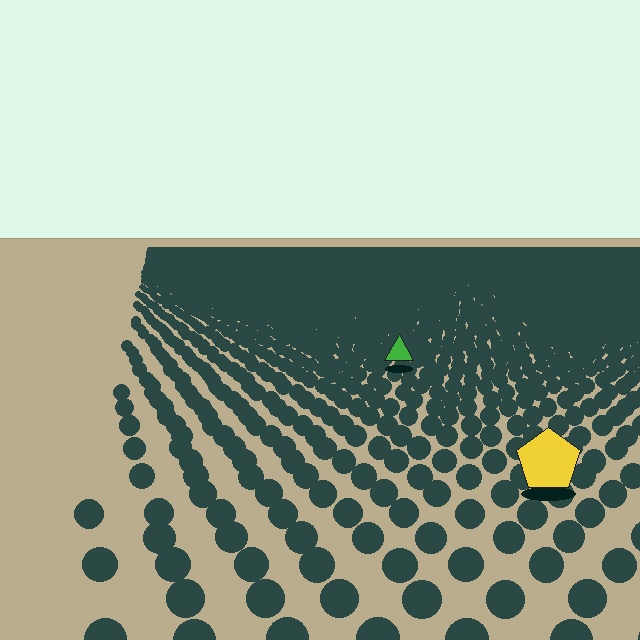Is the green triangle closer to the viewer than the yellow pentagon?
No. The yellow pentagon is closer — you can tell from the texture gradient: the ground texture is coarser near it.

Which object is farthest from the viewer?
The green triangle is farthest from the viewer. It appears smaller and the ground texture around it is denser.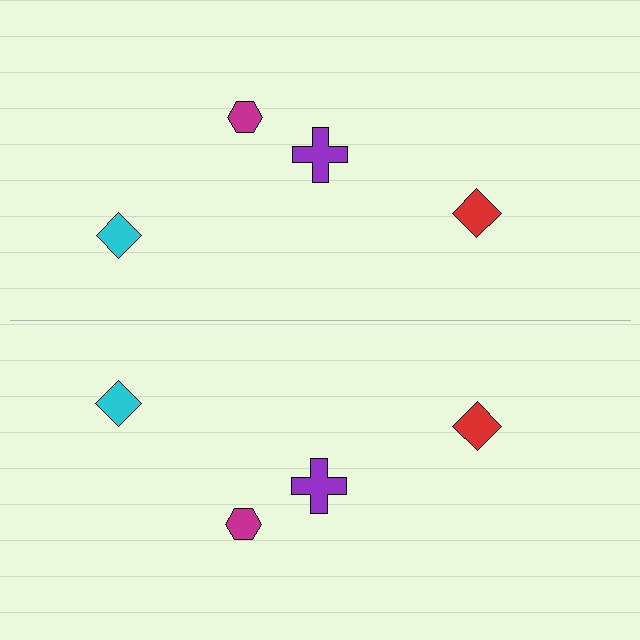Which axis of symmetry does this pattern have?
The pattern has a horizontal axis of symmetry running through the center of the image.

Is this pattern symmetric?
Yes, this pattern has bilateral (reflection) symmetry.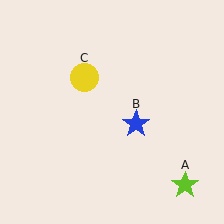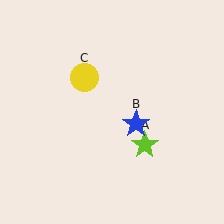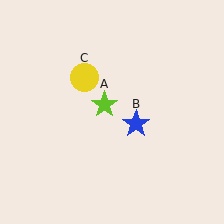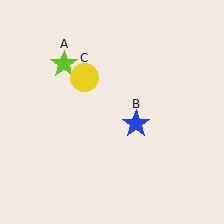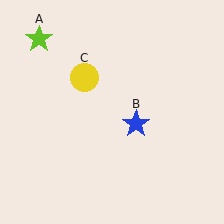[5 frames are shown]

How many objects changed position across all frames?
1 object changed position: lime star (object A).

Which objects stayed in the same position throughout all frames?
Blue star (object B) and yellow circle (object C) remained stationary.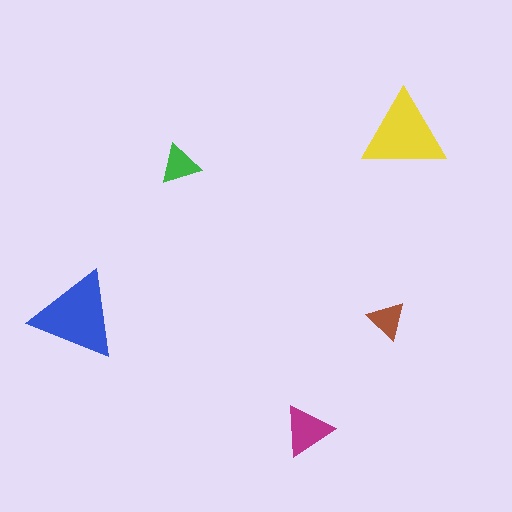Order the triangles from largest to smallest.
the blue one, the yellow one, the magenta one, the green one, the brown one.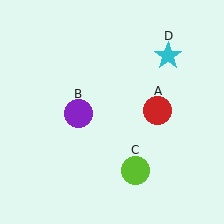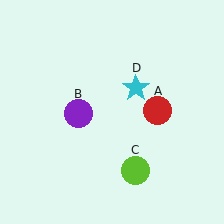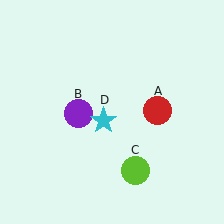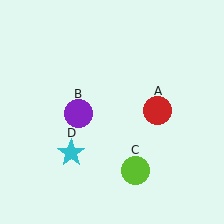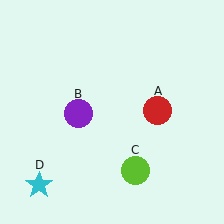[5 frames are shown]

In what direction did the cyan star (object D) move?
The cyan star (object D) moved down and to the left.